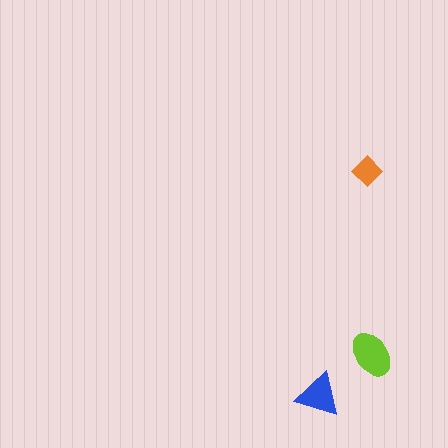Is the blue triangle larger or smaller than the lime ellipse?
Smaller.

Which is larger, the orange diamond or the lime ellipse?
The lime ellipse.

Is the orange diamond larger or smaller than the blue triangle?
Smaller.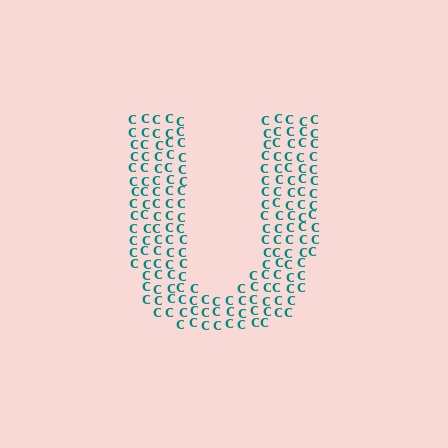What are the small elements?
The small elements are letter C's.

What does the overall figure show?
The overall figure shows the letter U.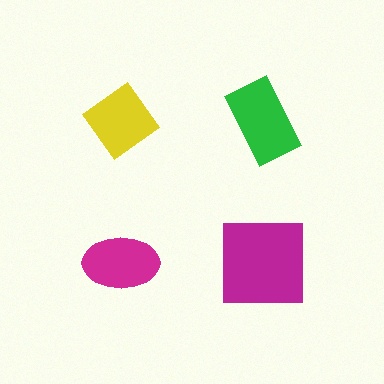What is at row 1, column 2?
A green rectangle.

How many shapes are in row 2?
2 shapes.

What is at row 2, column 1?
A magenta ellipse.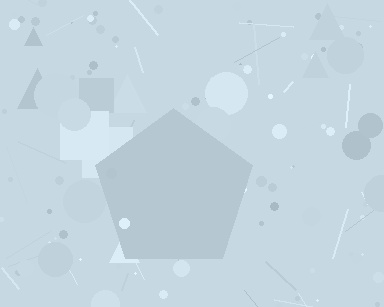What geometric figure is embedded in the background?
A pentagon is embedded in the background.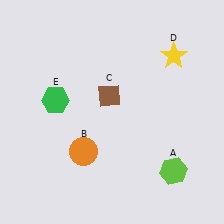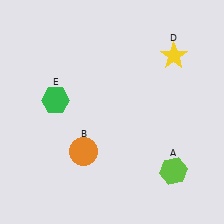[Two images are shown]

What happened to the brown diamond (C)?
The brown diamond (C) was removed in Image 2. It was in the top-left area of Image 1.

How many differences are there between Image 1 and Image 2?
There is 1 difference between the two images.